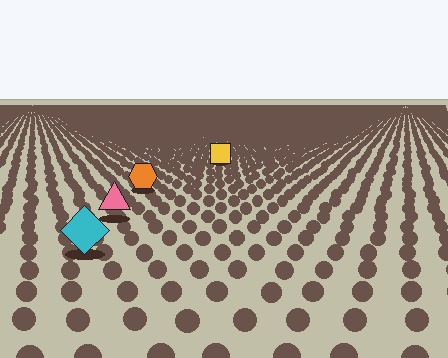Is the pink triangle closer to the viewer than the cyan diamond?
No. The cyan diamond is closer — you can tell from the texture gradient: the ground texture is coarser near it.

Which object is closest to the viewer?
The cyan diamond is closest. The texture marks near it are larger and more spread out.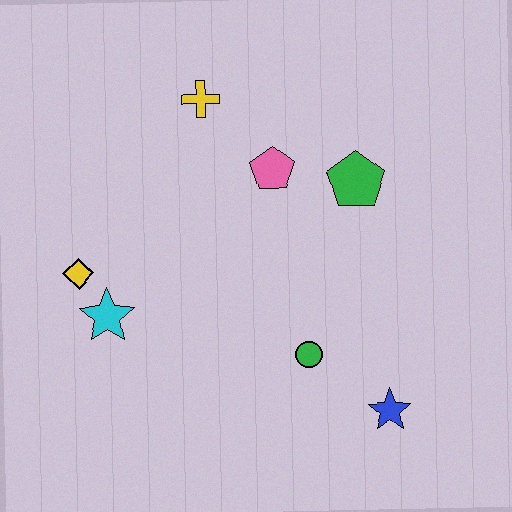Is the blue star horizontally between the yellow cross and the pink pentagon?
No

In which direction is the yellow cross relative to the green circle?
The yellow cross is above the green circle.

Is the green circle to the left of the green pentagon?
Yes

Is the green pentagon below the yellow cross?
Yes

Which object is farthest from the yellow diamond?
The blue star is farthest from the yellow diamond.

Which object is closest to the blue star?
The green circle is closest to the blue star.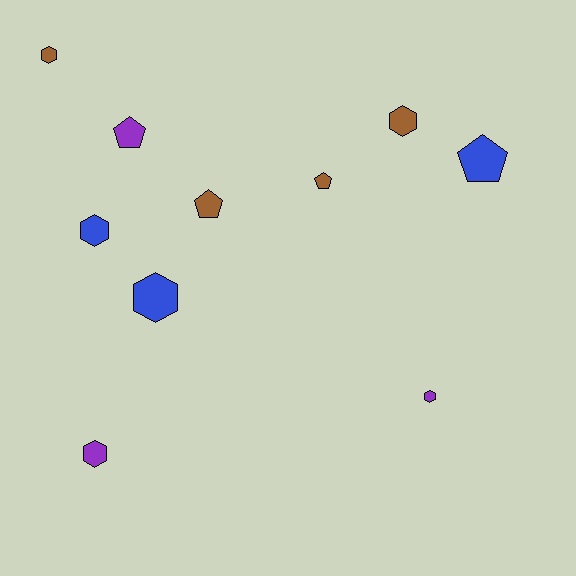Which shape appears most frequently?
Hexagon, with 6 objects.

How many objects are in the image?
There are 10 objects.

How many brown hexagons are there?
There are 2 brown hexagons.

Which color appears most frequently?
Brown, with 4 objects.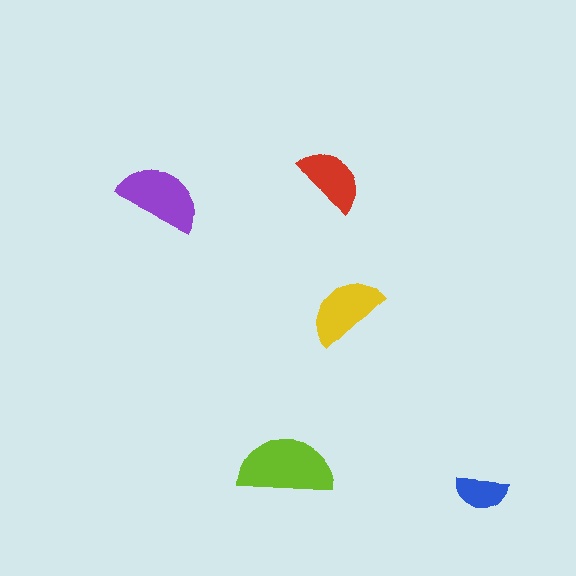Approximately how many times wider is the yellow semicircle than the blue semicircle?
About 1.5 times wider.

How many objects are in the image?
There are 5 objects in the image.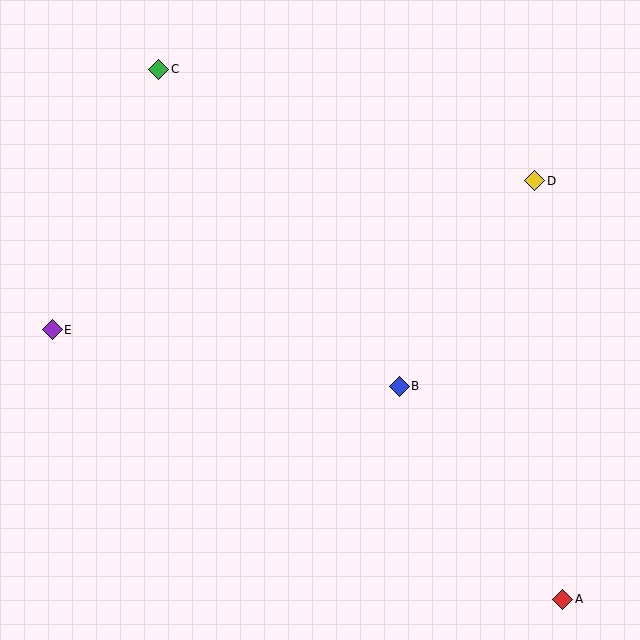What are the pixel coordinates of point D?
Point D is at (535, 181).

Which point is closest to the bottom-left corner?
Point E is closest to the bottom-left corner.